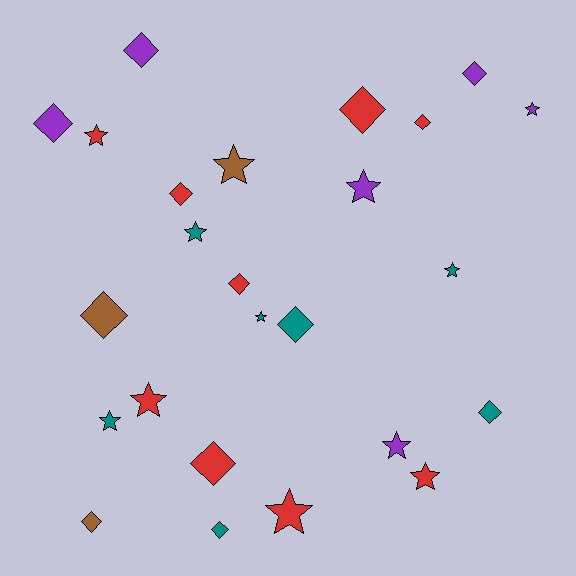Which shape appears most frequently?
Diamond, with 13 objects.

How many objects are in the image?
There are 25 objects.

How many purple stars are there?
There are 3 purple stars.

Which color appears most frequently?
Red, with 9 objects.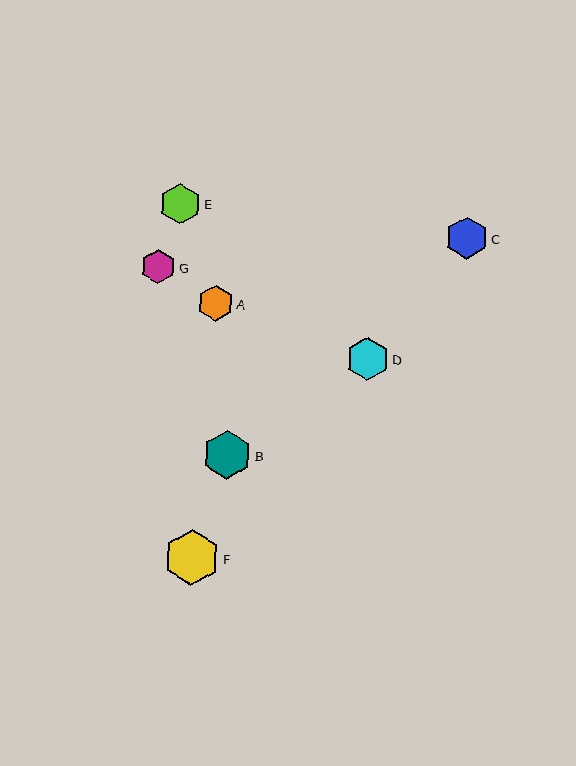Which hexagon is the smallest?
Hexagon G is the smallest with a size of approximately 34 pixels.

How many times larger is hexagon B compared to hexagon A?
Hexagon B is approximately 1.3 times the size of hexagon A.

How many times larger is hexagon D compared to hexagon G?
Hexagon D is approximately 1.3 times the size of hexagon G.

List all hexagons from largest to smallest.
From largest to smallest: F, B, D, C, E, A, G.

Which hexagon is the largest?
Hexagon F is the largest with a size of approximately 56 pixels.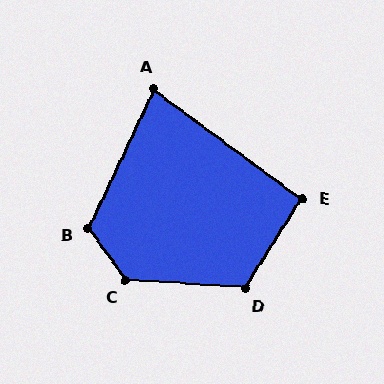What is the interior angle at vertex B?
Approximately 119 degrees (obtuse).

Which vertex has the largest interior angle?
C, at approximately 130 degrees.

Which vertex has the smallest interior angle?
A, at approximately 79 degrees.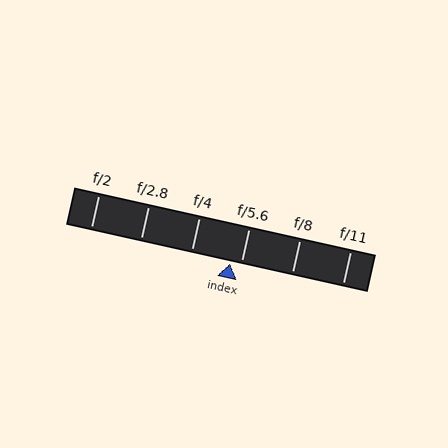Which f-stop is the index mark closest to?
The index mark is closest to f/5.6.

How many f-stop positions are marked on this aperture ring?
There are 6 f-stop positions marked.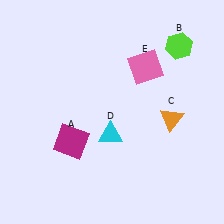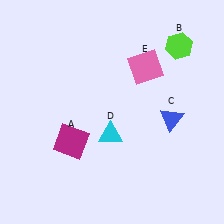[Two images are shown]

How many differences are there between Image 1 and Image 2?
There is 1 difference between the two images.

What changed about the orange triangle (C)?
In Image 1, C is orange. In Image 2, it changed to blue.